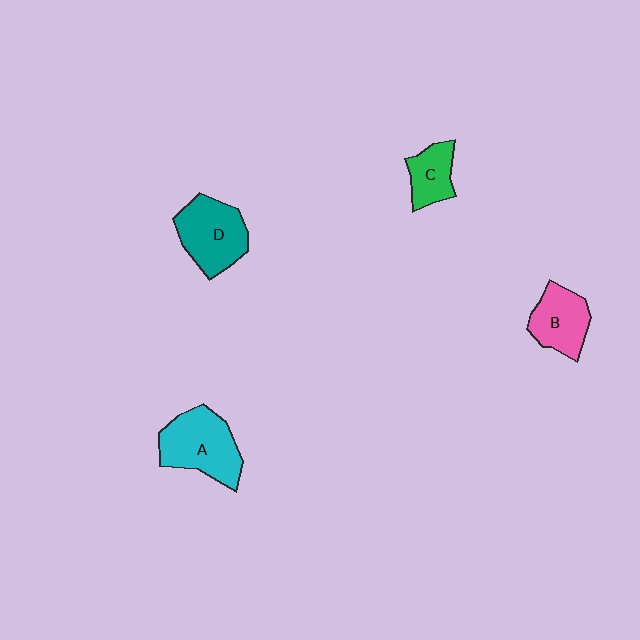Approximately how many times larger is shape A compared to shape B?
Approximately 1.4 times.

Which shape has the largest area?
Shape A (cyan).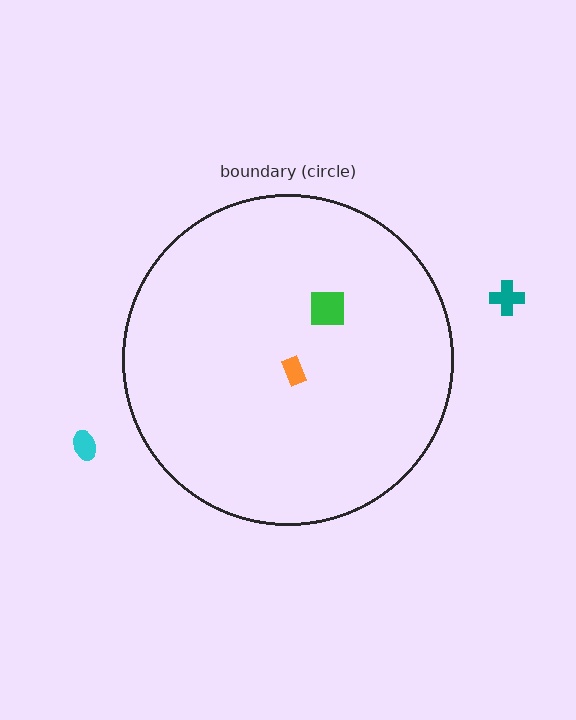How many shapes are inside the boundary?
2 inside, 2 outside.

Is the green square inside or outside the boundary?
Inside.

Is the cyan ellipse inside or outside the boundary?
Outside.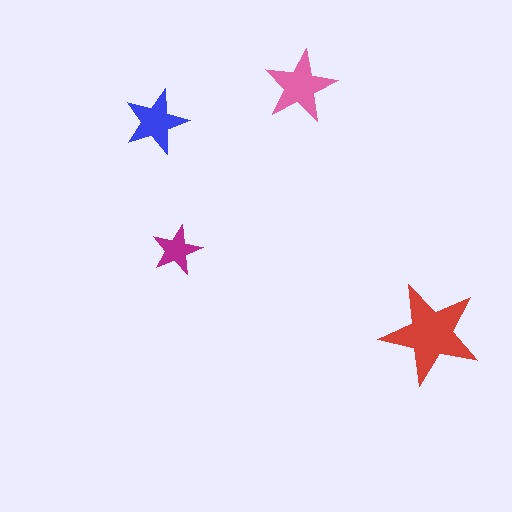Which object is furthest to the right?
The red star is rightmost.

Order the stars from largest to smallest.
the red one, the pink one, the blue one, the magenta one.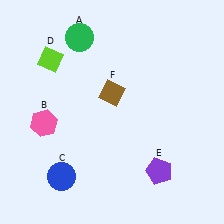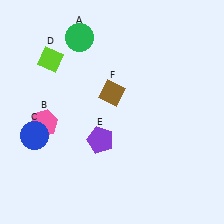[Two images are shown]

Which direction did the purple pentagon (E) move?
The purple pentagon (E) moved left.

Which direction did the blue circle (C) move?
The blue circle (C) moved up.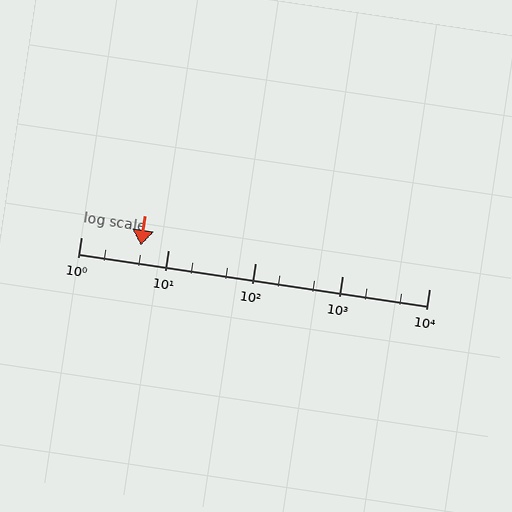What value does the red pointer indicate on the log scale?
The pointer indicates approximately 4.9.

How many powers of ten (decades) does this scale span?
The scale spans 4 decades, from 1 to 10000.